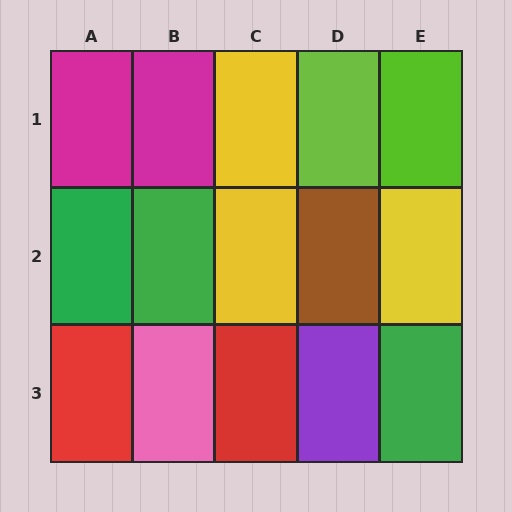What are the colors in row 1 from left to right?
Magenta, magenta, yellow, lime, lime.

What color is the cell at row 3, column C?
Red.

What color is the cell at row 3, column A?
Red.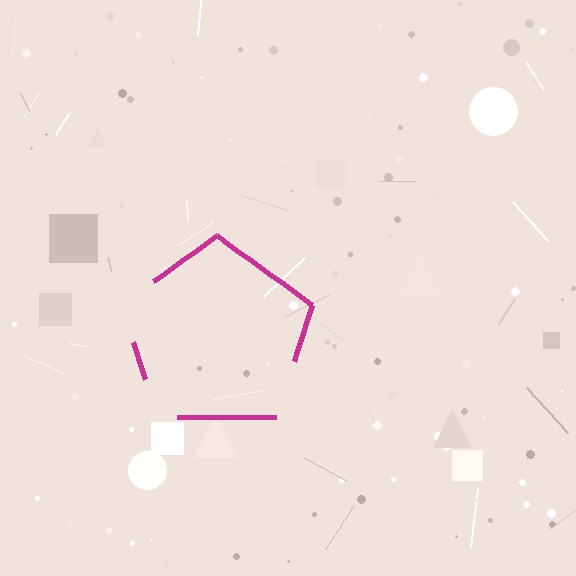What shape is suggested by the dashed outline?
The dashed outline suggests a pentagon.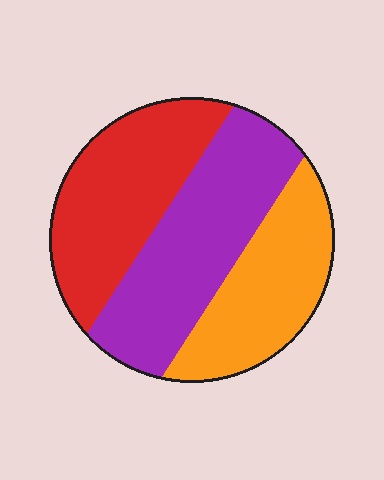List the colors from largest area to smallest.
From largest to smallest: purple, red, orange.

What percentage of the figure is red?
Red takes up about one third (1/3) of the figure.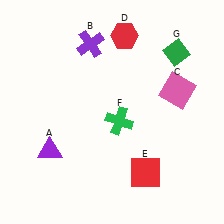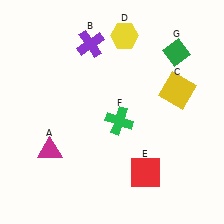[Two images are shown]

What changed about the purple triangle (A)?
In Image 1, A is purple. In Image 2, it changed to magenta.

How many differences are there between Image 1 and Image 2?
There are 3 differences between the two images.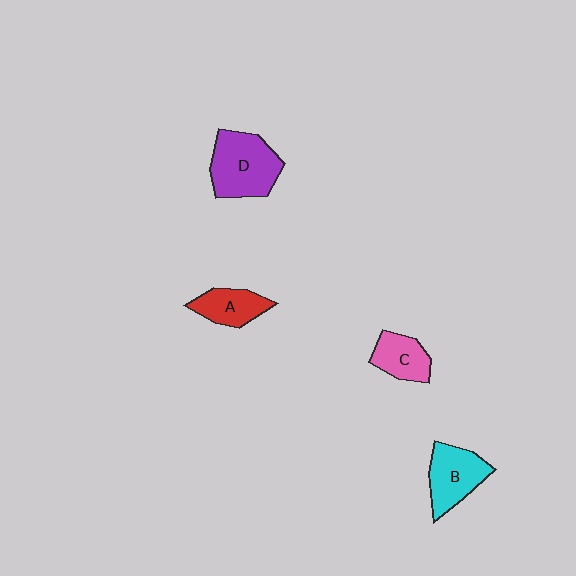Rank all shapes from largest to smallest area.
From largest to smallest: D (purple), B (cyan), A (red), C (pink).